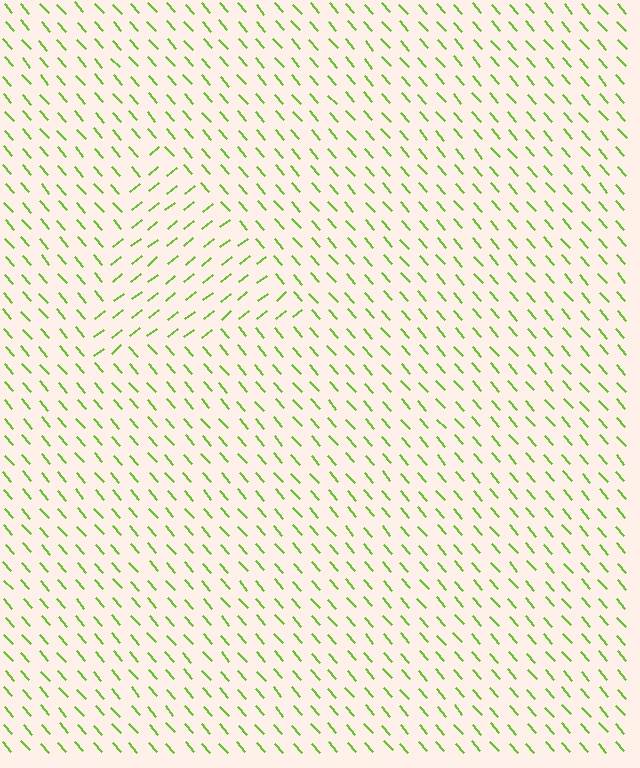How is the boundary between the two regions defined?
The boundary is defined purely by a change in line orientation (approximately 87 degrees difference). All lines are the same color and thickness.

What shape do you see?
I see a triangle.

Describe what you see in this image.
The image is filled with small lime line segments. A triangle region in the image has lines oriented differently from the surrounding lines, creating a visible texture boundary.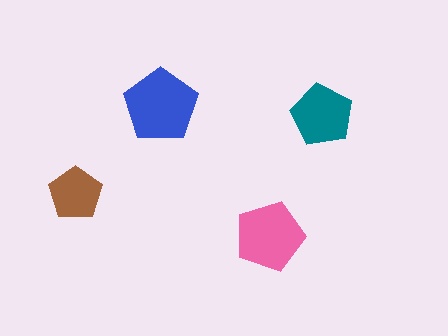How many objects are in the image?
There are 4 objects in the image.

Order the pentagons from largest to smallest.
the blue one, the pink one, the teal one, the brown one.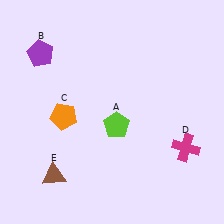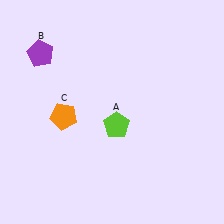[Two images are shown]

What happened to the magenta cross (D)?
The magenta cross (D) was removed in Image 2. It was in the bottom-right area of Image 1.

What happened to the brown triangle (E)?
The brown triangle (E) was removed in Image 2. It was in the bottom-left area of Image 1.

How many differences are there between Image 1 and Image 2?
There are 2 differences between the two images.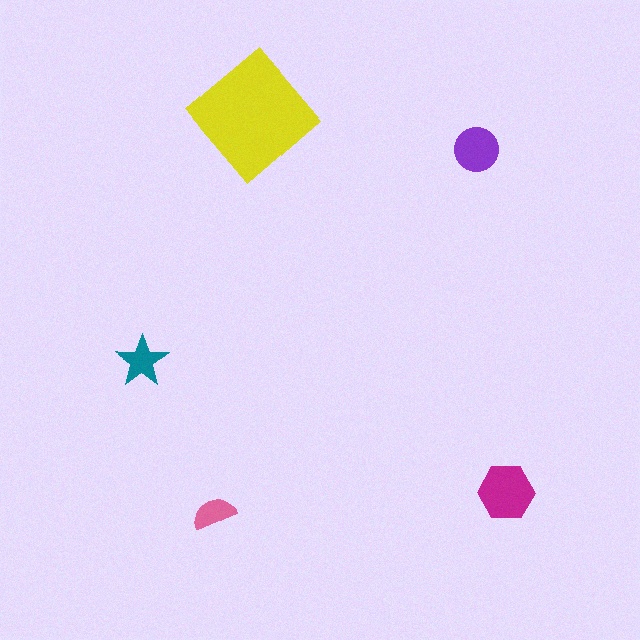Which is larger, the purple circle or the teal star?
The purple circle.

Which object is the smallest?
The pink semicircle.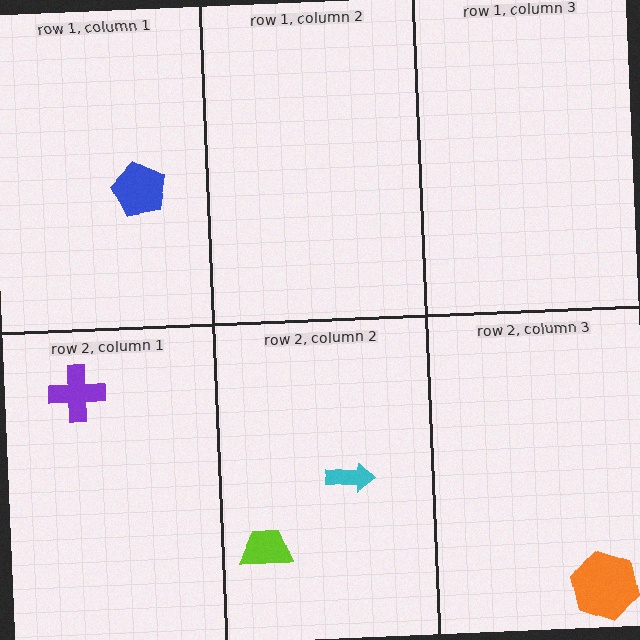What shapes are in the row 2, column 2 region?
The lime trapezoid, the cyan arrow.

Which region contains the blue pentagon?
The row 1, column 1 region.